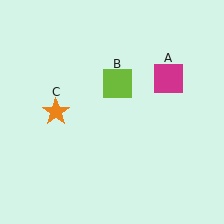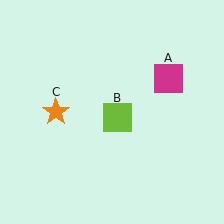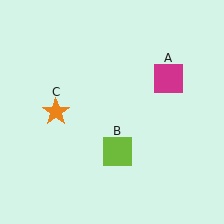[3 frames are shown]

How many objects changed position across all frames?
1 object changed position: lime square (object B).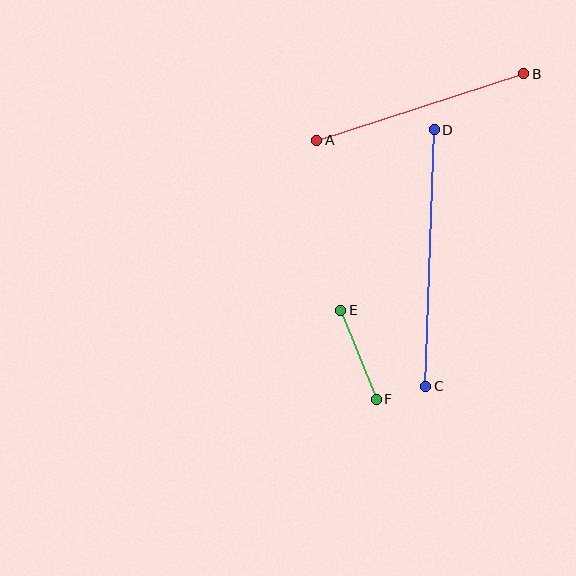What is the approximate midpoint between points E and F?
The midpoint is at approximately (359, 355) pixels.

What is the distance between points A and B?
The distance is approximately 217 pixels.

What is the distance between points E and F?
The distance is approximately 96 pixels.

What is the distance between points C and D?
The distance is approximately 257 pixels.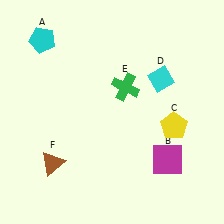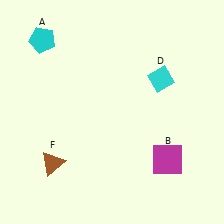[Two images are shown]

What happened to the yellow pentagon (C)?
The yellow pentagon (C) was removed in Image 2. It was in the bottom-right area of Image 1.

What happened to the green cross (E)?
The green cross (E) was removed in Image 2. It was in the top-right area of Image 1.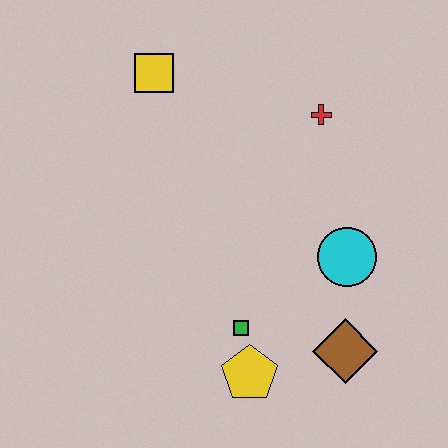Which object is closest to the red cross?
The cyan circle is closest to the red cross.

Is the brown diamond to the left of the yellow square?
No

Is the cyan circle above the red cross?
No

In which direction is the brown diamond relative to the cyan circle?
The brown diamond is below the cyan circle.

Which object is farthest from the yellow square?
The brown diamond is farthest from the yellow square.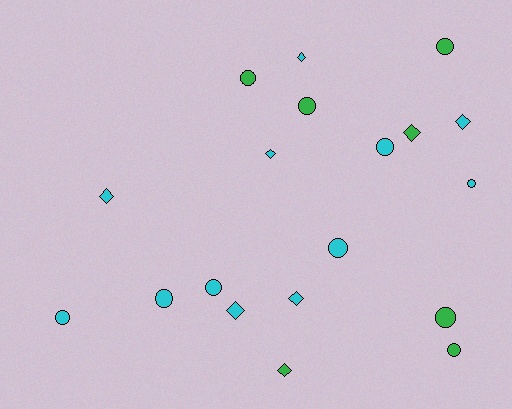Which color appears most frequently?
Cyan, with 12 objects.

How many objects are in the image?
There are 19 objects.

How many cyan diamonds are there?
There are 6 cyan diamonds.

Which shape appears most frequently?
Circle, with 11 objects.